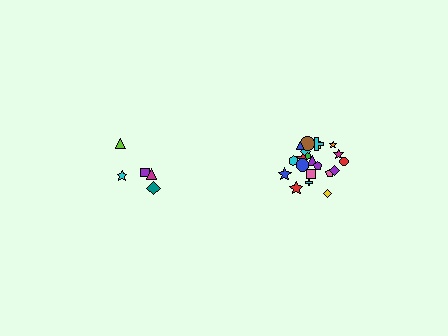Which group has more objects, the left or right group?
The right group.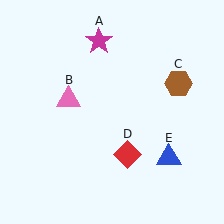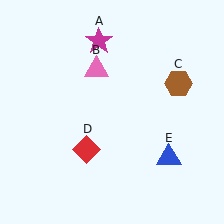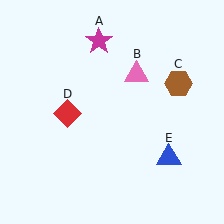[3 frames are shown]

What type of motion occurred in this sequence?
The pink triangle (object B), red diamond (object D) rotated clockwise around the center of the scene.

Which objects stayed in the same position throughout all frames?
Magenta star (object A) and brown hexagon (object C) and blue triangle (object E) remained stationary.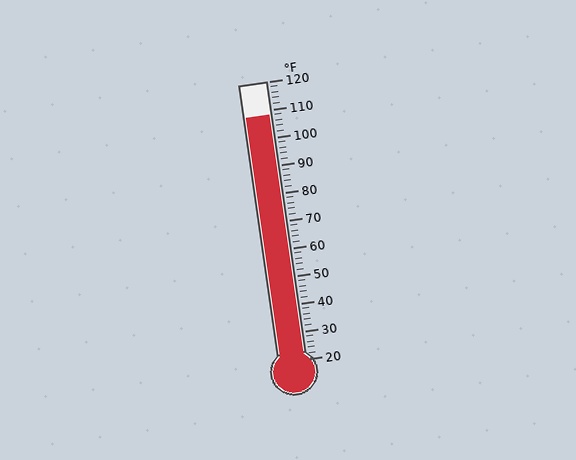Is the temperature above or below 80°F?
The temperature is above 80°F.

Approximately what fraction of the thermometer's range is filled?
The thermometer is filled to approximately 90% of its range.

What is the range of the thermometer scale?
The thermometer scale ranges from 20°F to 120°F.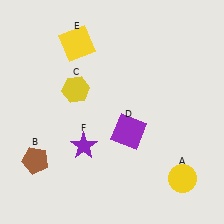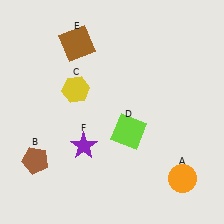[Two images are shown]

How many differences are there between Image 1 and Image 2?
There are 3 differences between the two images.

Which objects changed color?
A changed from yellow to orange. D changed from purple to lime. E changed from yellow to brown.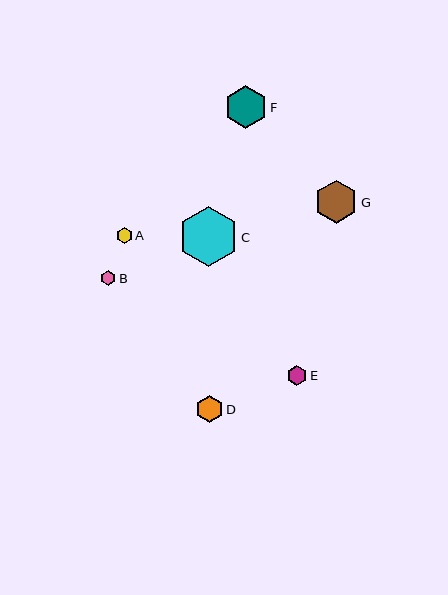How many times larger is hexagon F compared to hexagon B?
Hexagon F is approximately 2.8 times the size of hexagon B.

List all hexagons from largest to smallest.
From largest to smallest: C, G, F, D, E, A, B.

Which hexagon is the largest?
Hexagon C is the largest with a size of approximately 60 pixels.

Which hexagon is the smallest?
Hexagon B is the smallest with a size of approximately 15 pixels.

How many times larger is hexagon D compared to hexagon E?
Hexagon D is approximately 1.4 times the size of hexagon E.